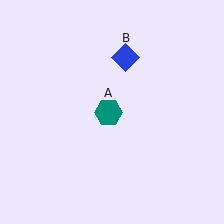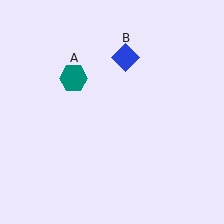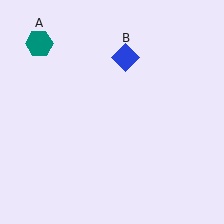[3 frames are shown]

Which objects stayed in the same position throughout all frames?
Blue diamond (object B) remained stationary.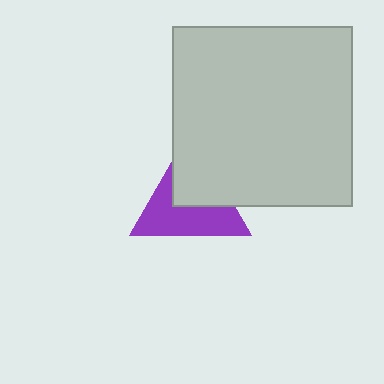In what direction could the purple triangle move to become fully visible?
The purple triangle could move toward the lower-left. That would shift it out from behind the light gray square entirely.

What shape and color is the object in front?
The object in front is a light gray square.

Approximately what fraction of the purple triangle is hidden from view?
Roughly 45% of the purple triangle is hidden behind the light gray square.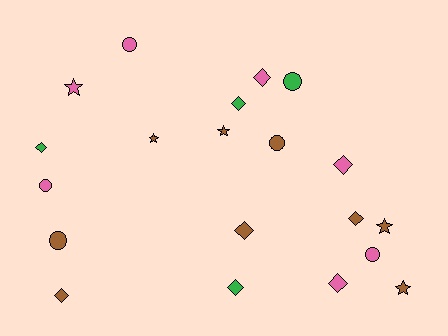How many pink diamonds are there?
There are 3 pink diamonds.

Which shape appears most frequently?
Diamond, with 9 objects.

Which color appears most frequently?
Brown, with 9 objects.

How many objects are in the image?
There are 20 objects.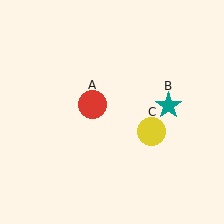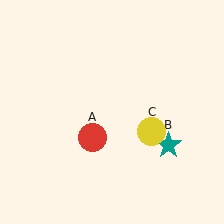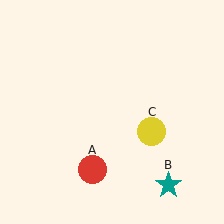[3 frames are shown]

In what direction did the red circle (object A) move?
The red circle (object A) moved down.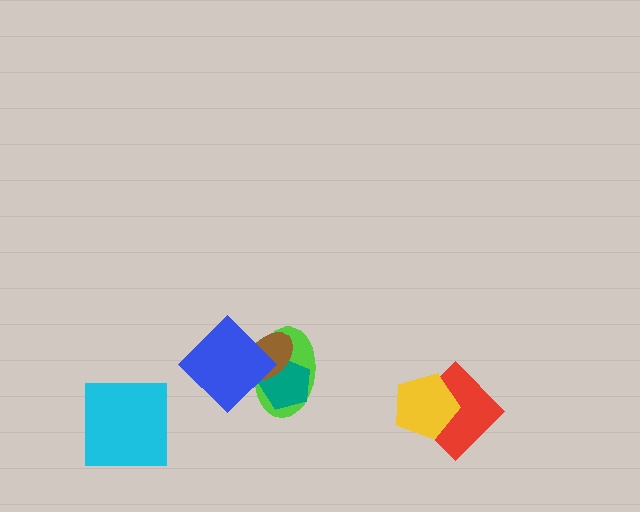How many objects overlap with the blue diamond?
3 objects overlap with the blue diamond.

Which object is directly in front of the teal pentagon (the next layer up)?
The brown ellipse is directly in front of the teal pentagon.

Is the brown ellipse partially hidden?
Yes, it is partially covered by another shape.